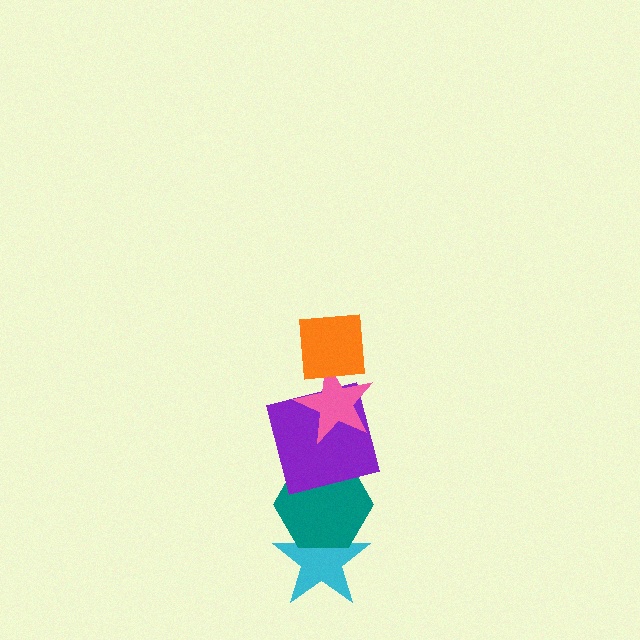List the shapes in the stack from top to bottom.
From top to bottom: the orange square, the pink star, the purple square, the teal hexagon, the cyan star.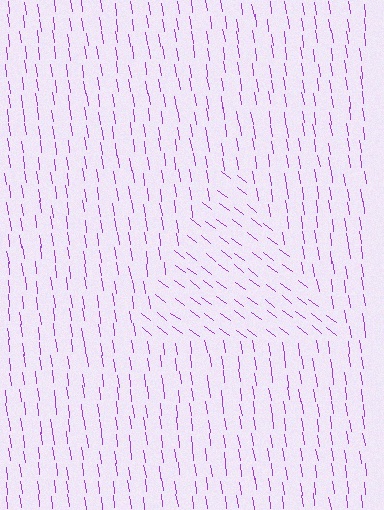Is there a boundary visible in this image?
Yes, there is a texture boundary formed by a change in line orientation.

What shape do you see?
I see a triangle.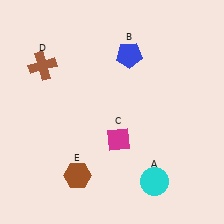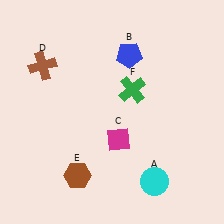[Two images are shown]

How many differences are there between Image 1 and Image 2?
There is 1 difference between the two images.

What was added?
A green cross (F) was added in Image 2.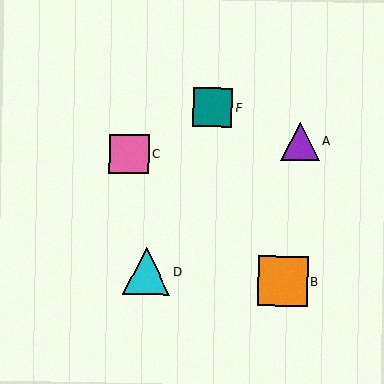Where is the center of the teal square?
The center of the teal square is at (213, 107).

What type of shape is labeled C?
Shape C is a pink square.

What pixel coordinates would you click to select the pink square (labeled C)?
Click at (129, 154) to select the pink square C.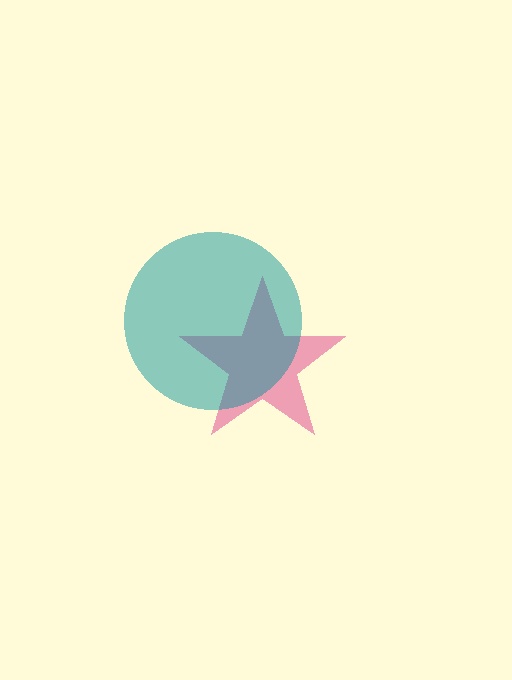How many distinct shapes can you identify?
There are 2 distinct shapes: a pink star, a teal circle.